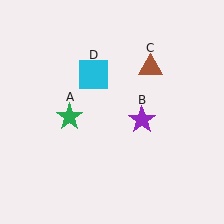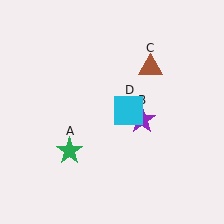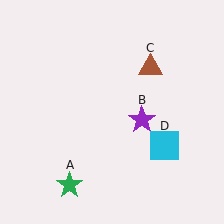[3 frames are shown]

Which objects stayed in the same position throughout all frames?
Purple star (object B) and brown triangle (object C) remained stationary.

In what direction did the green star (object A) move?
The green star (object A) moved down.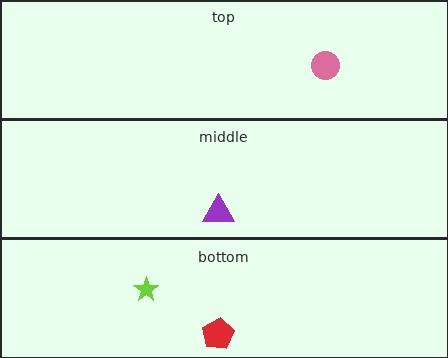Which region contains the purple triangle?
The middle region.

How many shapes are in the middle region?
1.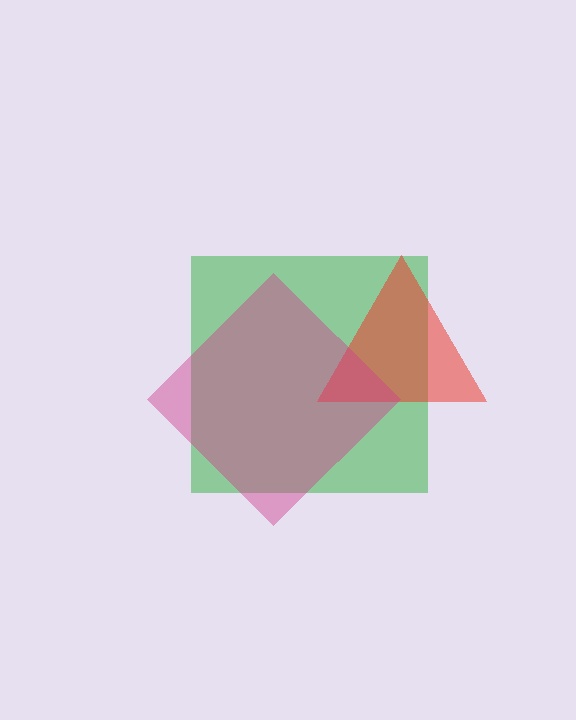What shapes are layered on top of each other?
The layered shapes are: a green square, a red triangle, a magenta diamond.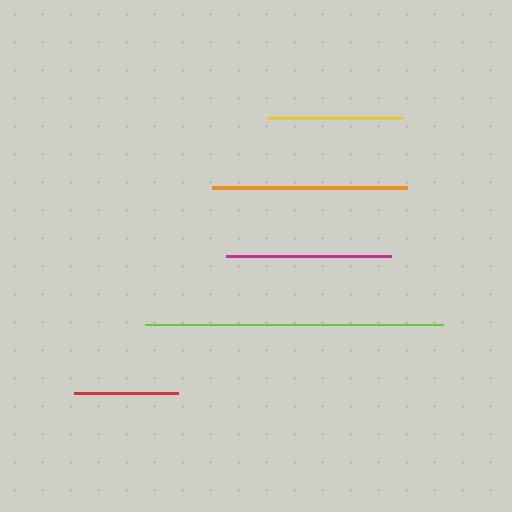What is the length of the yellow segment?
The yellow segment is approximately 135 pixels long.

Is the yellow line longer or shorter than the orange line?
The orange line is longer than the yellow line.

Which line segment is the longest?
The lime line is the longest at approximately 298 pixels.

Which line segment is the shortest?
The red line is the shortest at approximately 104 pixels.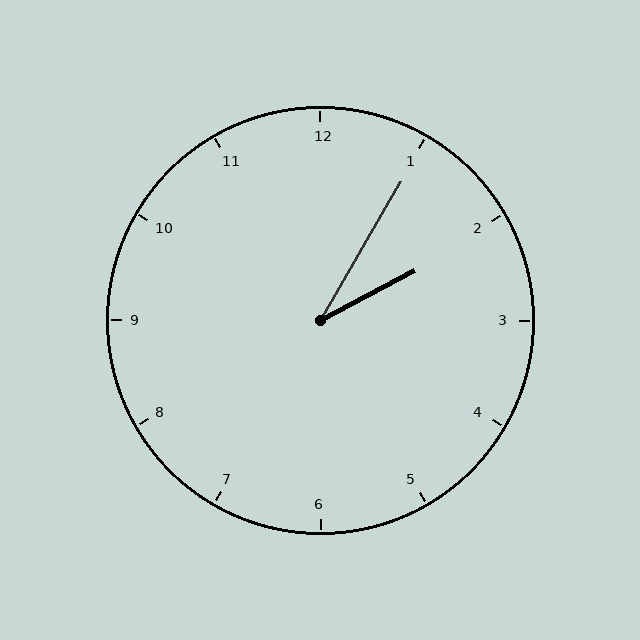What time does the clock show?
2:05.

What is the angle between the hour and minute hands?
Approximately 32 degrees.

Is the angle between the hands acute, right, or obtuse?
It is acute.